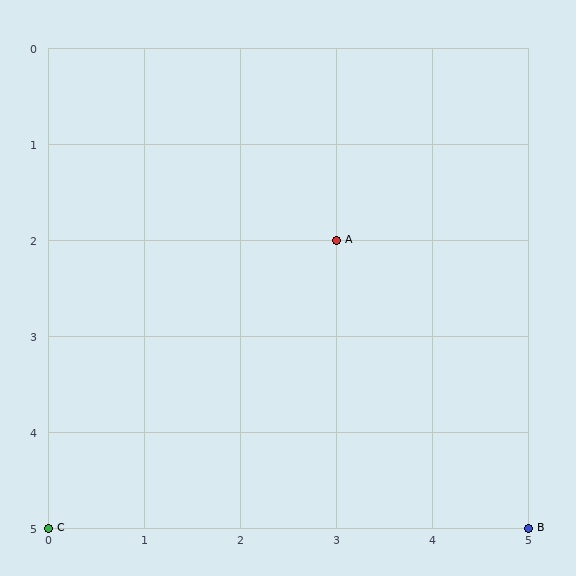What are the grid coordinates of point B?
Point B is at grid coordinates (5, 5).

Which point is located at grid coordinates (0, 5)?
Point C is at (0, 5).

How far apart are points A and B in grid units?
Points A and B are 2 columns and 3 rows apart (about 3.6 grid units diagonally).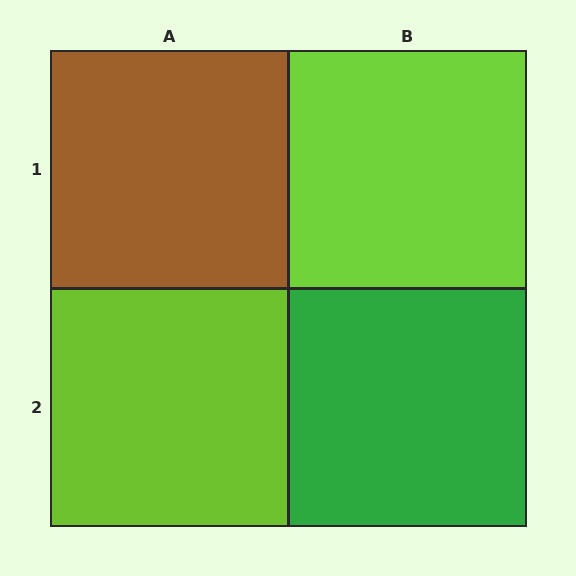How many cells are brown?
1 cell is brown.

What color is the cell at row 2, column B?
Green.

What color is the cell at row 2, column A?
Lime.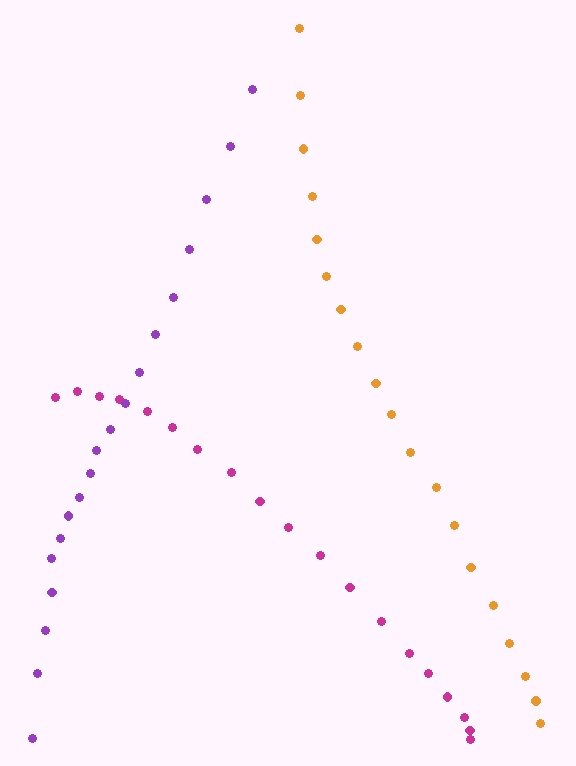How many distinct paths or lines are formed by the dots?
There are 3 distinct paths.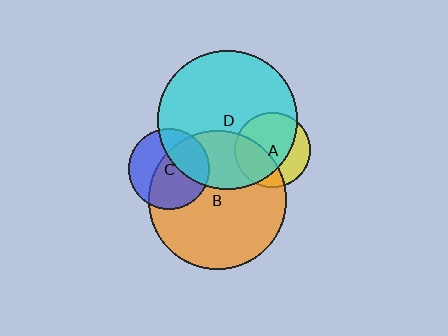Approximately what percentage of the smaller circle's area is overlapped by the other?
Approximately 35%.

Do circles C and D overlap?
Yes.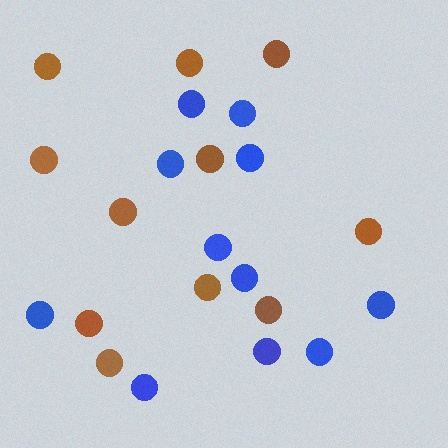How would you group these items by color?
There are 2 groups: one group of brown circles (11) and one group of blue circles (11).